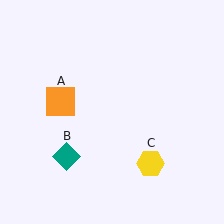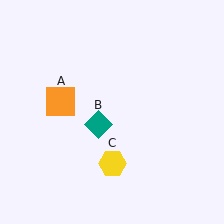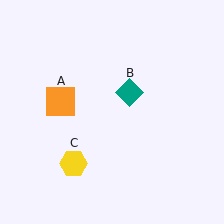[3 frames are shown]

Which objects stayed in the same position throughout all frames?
Orange square (object A) remained stationary.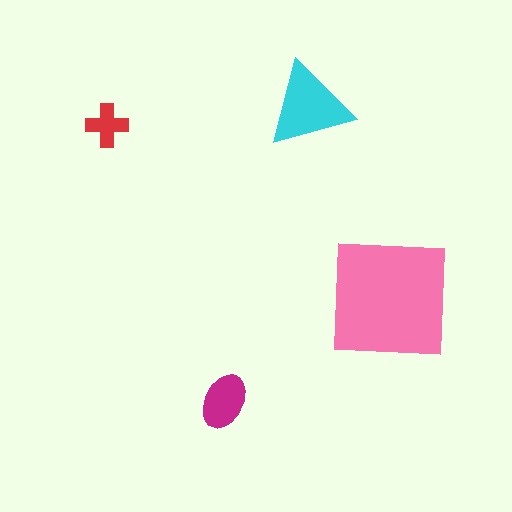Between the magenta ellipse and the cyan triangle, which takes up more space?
The cyan triangle.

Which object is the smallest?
The red cross.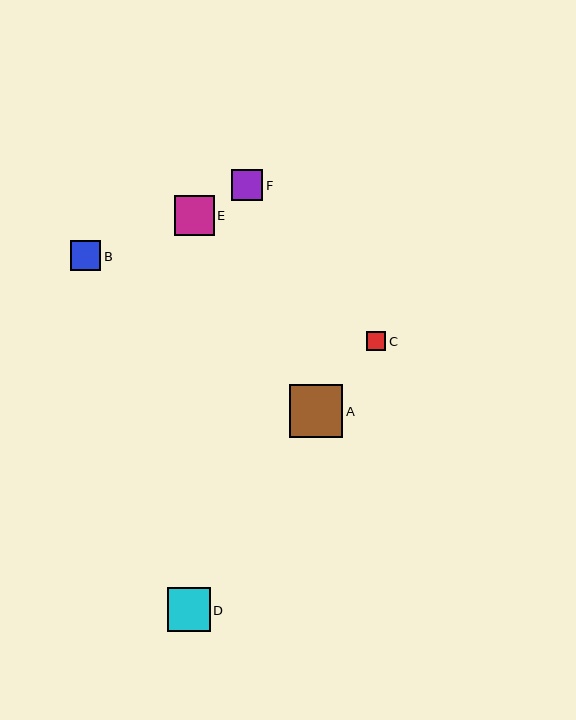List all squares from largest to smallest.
From largest to smallest: A, D, E, F, B, C.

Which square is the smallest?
Square C is the smallest with a size of approximately 19 pixels.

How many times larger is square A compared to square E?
Square A is approximately 1.3 times the size of square E.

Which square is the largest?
Square A is the largest with a size of approximately 53 pixels.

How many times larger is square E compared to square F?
Square E is approximately 1.3 times the size of square F.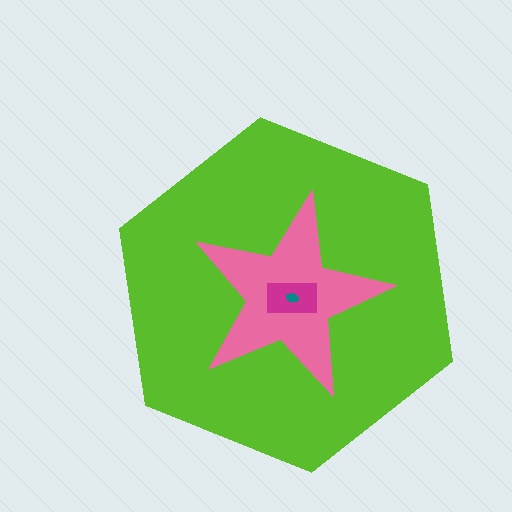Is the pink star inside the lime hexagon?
Yes.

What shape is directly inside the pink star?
The magenta rectangle.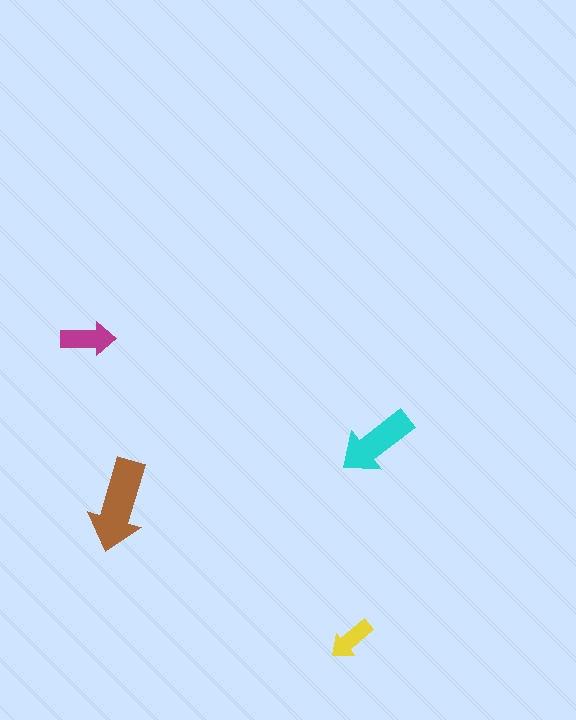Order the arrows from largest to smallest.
the brown one, the cyan one, the magenta one, the yellow one.